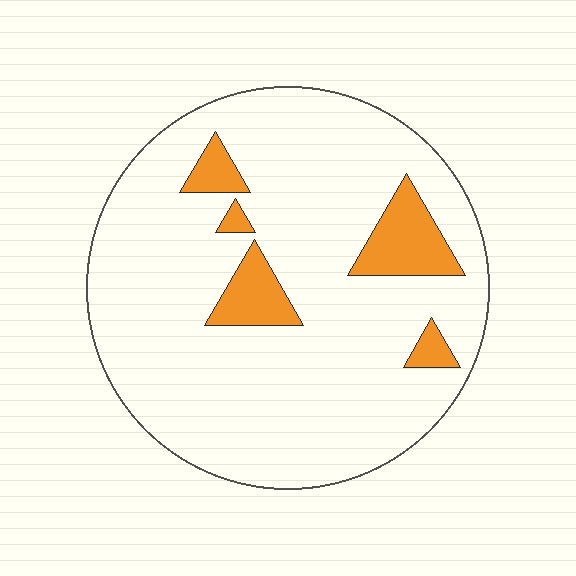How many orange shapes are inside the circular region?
5.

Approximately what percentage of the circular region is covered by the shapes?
Approximately 10%.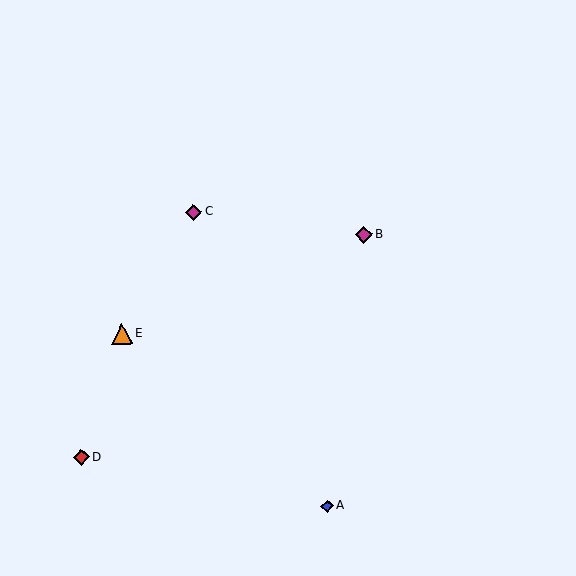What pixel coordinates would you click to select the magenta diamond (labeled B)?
Click at (364, 235) to select the magenta diamond B.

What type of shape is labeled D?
Shape D is a red diamond.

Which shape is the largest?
The orange triangle (labeled E) is the largest.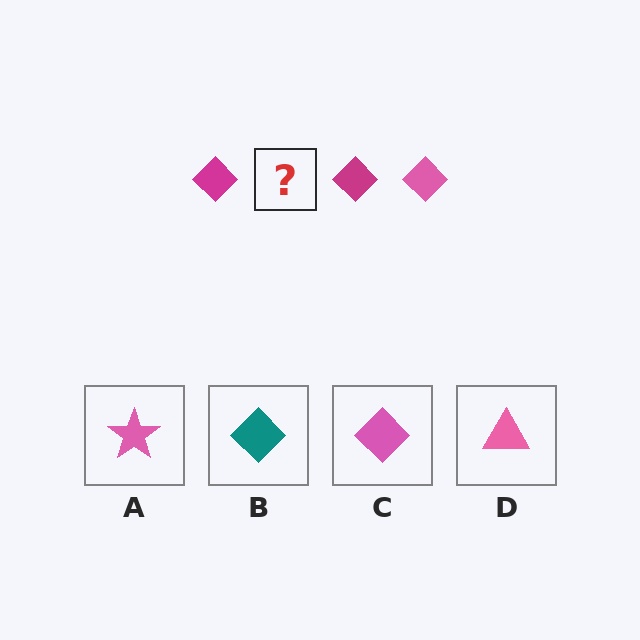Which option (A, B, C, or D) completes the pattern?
C.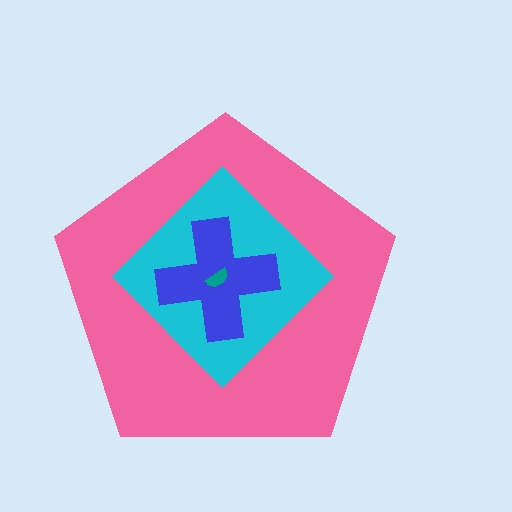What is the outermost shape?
The pink pentagon.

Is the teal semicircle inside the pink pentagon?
Yes.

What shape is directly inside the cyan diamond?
The blue cross.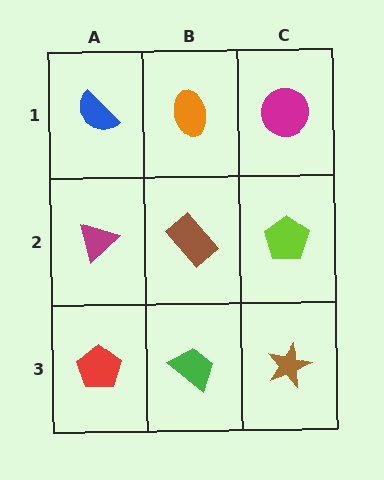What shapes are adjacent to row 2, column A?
A blue semicircle (row 1, column A), a red pentagon (row 3, column A), a brown rectangle (row 2, column B).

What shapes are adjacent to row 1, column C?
A lime pentagon (row 2, column C), an orange ellipse (row 1, column B).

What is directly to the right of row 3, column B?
A brown star.